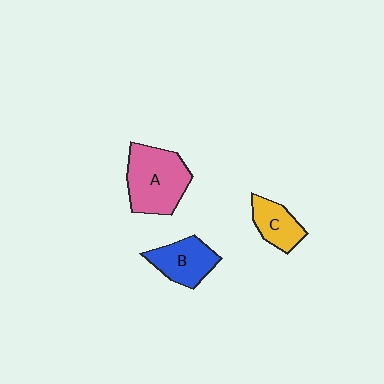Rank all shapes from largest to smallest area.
From largest to smallest: A (pink), B (blue), C (yellow).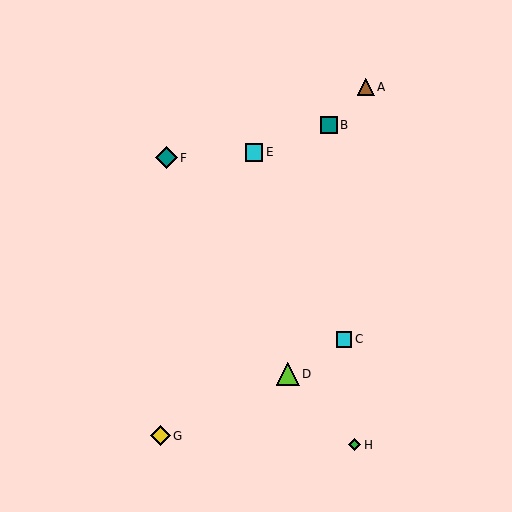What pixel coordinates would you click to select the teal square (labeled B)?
Click at (329, 125) to select the teal square B.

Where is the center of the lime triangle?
The center of the lime triangle is at (288, 374).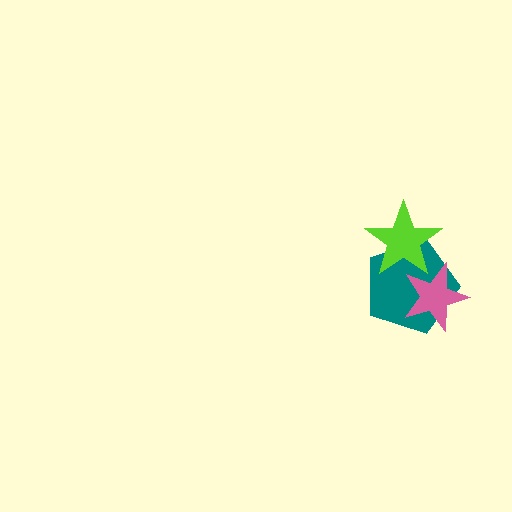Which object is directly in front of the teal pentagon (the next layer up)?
The pink star is directly in front of the teal pentagon.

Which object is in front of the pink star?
The lime star is in front of the pink star.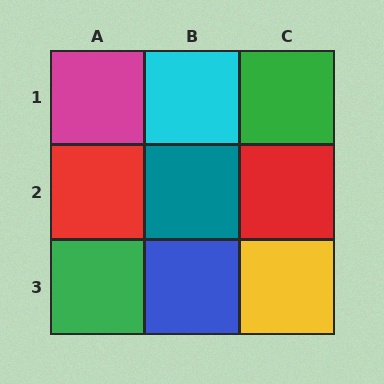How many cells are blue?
1 cell is blue.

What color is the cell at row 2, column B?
Teal.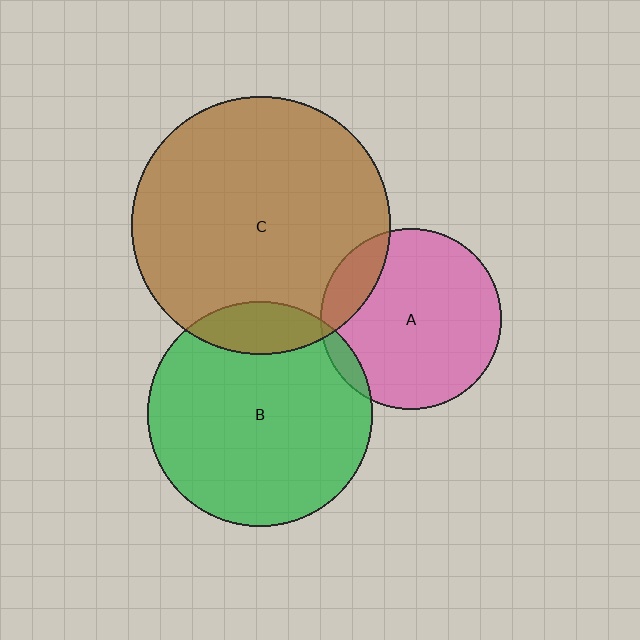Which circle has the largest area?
Circle C (brown).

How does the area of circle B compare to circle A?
Approximately 1.6 times.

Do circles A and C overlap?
Yes.